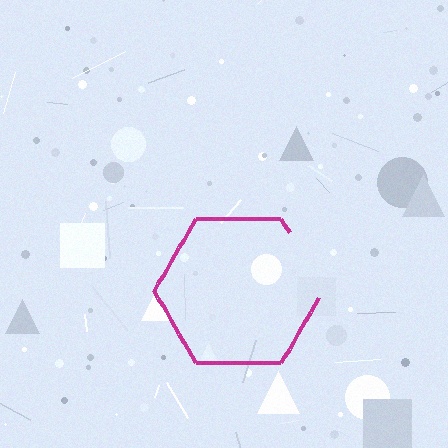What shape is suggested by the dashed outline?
The dashed outline suggests a hexagon.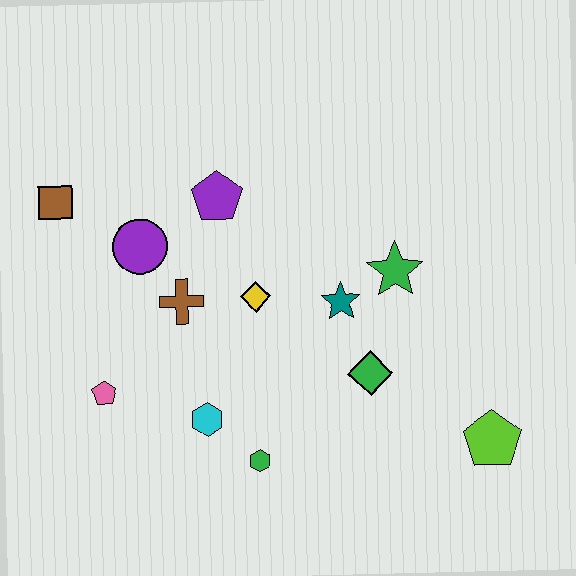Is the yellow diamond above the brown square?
No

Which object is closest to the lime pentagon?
The green diamond is closest to the lime pentagon.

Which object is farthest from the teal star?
The brown square is farthest from the teal star.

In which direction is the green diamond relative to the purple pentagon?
The green diamond is below the purple pentagon.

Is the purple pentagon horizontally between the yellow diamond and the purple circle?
Yes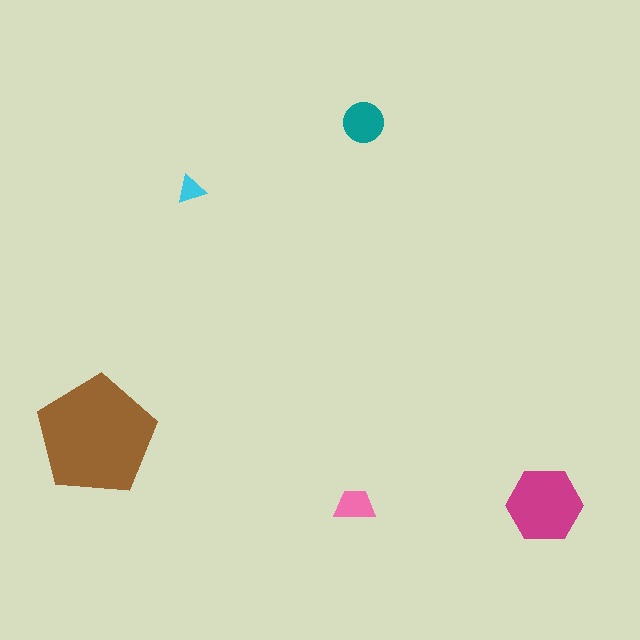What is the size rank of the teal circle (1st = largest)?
3rd.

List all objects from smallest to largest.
The cyan triangle, the pink trapezoid, the teal circle, the magenta hexagon, the brown pentagon.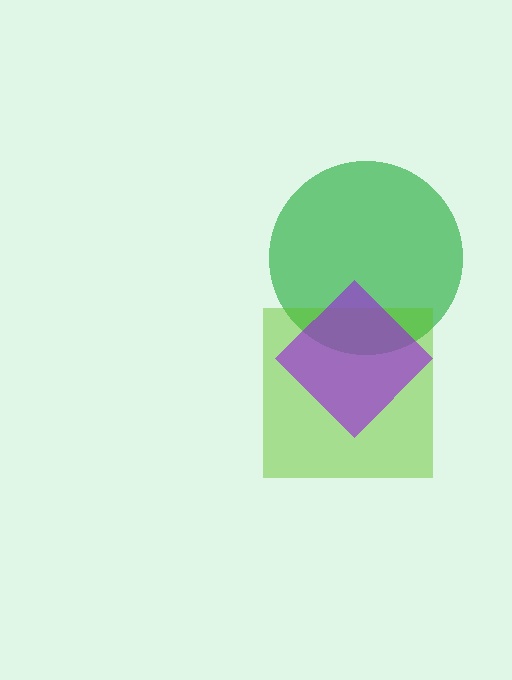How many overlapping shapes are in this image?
There are 3 overlapping shapes in the image.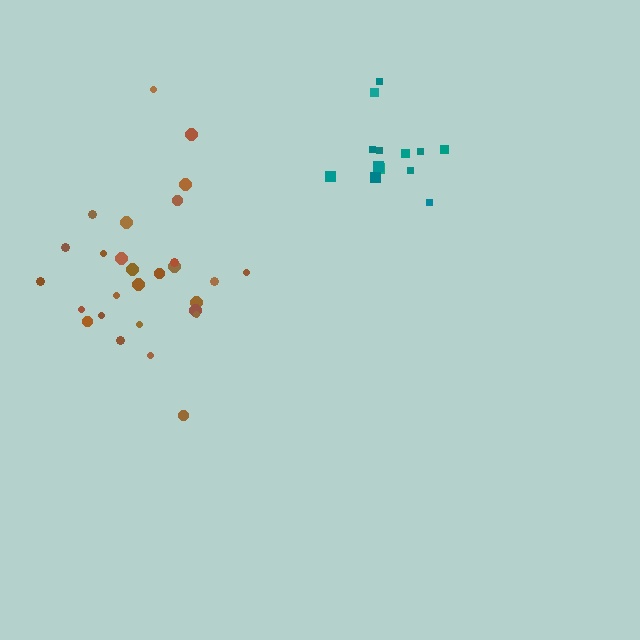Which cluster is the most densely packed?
Teal.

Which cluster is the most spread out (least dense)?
Brown.